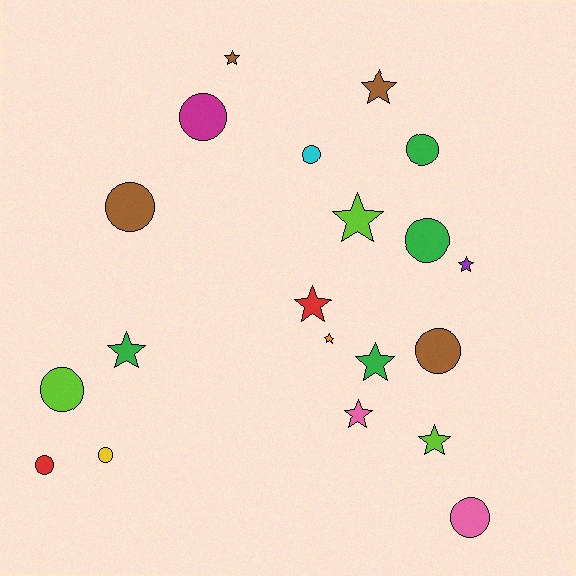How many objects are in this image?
There are 20 objects.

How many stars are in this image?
There are 10 stars.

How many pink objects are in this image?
There are 2 pink objects.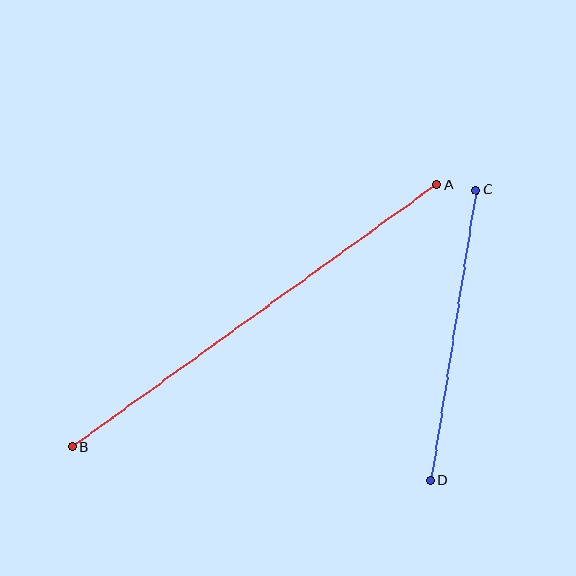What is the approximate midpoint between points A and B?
The midpoint is at approximately (255, 316) pixels.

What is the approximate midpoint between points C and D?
The midpoint is at approximately (453, 335) pixels.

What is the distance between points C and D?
The distance is approximately 294 pixels.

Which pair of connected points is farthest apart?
Points A and B are farthest apart.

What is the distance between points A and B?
The distance is approximately 449 pixels.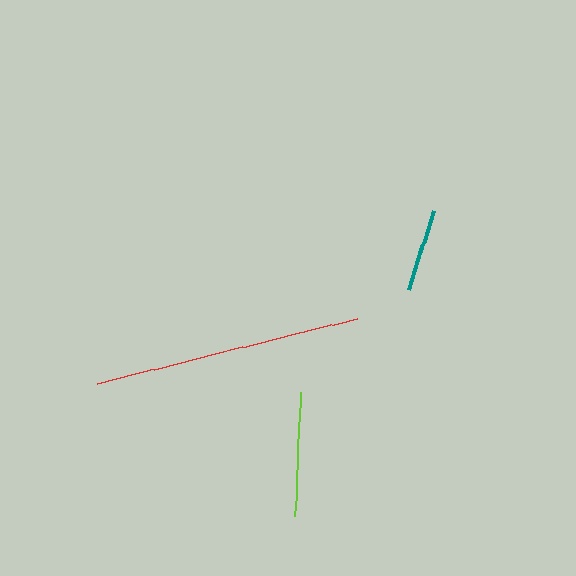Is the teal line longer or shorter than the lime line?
The lime line is longer than the teal line.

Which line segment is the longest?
The red line is the longest at approximately 268 pixels.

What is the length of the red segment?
The red segment is approximately 268 pixels long.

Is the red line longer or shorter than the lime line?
The red line is longer than the lime line.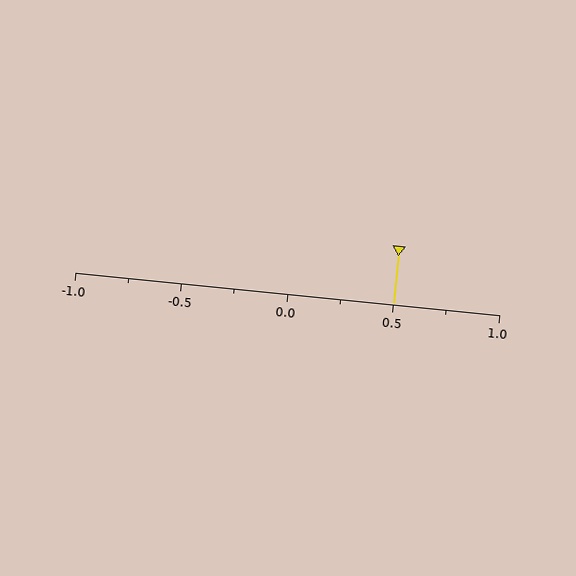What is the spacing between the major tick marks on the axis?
The major ticks are spaced 0.5 apart.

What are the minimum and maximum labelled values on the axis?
The axis runs from -1.0 to 1.0.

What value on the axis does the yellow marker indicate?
The marker indicates approximately 0.5.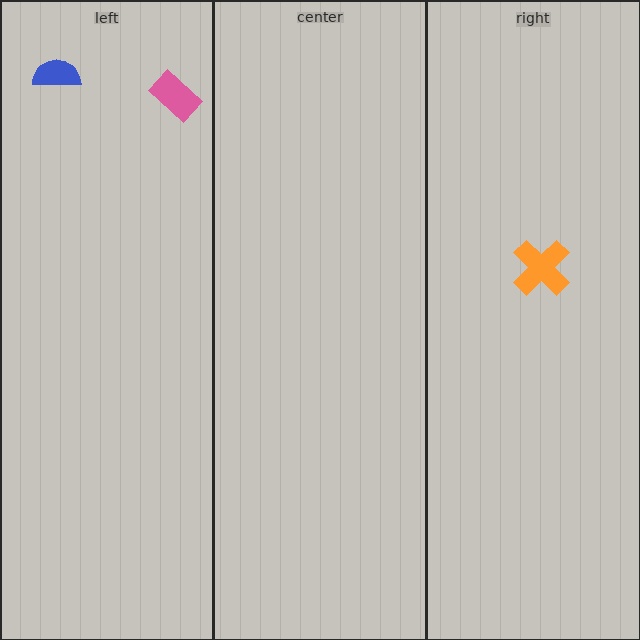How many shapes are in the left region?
2.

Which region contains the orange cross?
The right region.